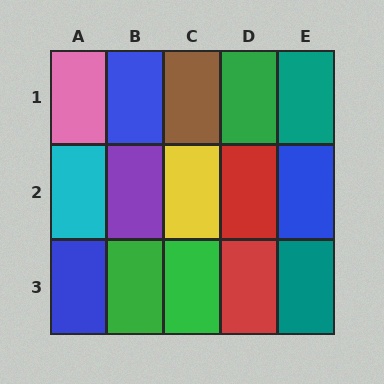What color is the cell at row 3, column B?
Green.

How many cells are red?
2 cells are red.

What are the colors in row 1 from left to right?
Pink, blue, brown, green, teal.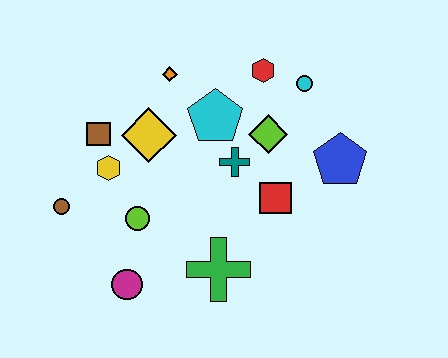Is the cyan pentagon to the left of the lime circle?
No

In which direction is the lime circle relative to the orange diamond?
The lime circle is below the orange diamond.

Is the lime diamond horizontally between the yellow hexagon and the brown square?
No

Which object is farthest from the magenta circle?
The cyan circle is farthest from the magenta circle.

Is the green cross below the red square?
Yes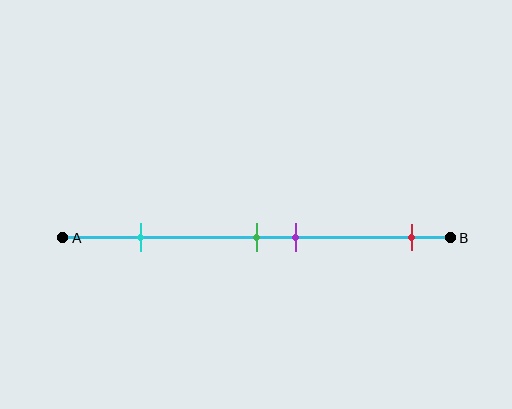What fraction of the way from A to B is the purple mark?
The purple mark is approximately 60% (0.6) of the way from A to B.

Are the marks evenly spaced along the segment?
No, the marks are not evenly spaced.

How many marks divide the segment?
There are 4 marks dividing the segment.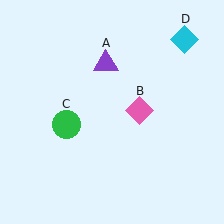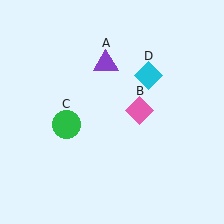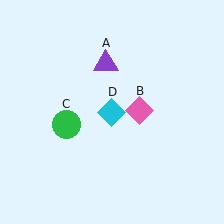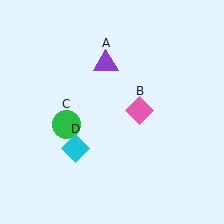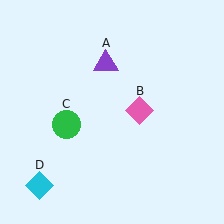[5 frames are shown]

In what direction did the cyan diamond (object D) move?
The cyan diamond (object D) moved down and to the left.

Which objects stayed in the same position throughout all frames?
Purple triangle (object A) and pink diamond (object B) and green circle (object C) remained stationary.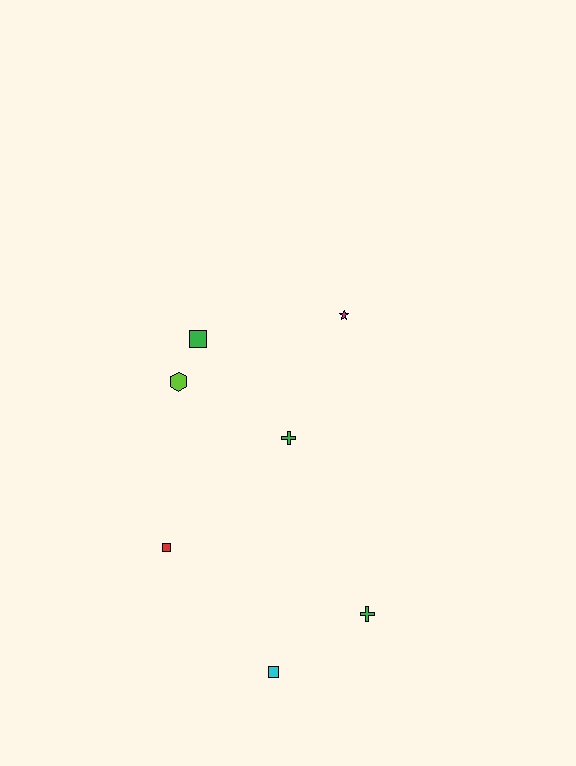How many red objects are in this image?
There is 1 red object.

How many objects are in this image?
There are 7 objects.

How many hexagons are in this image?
There is 1 hexagon.